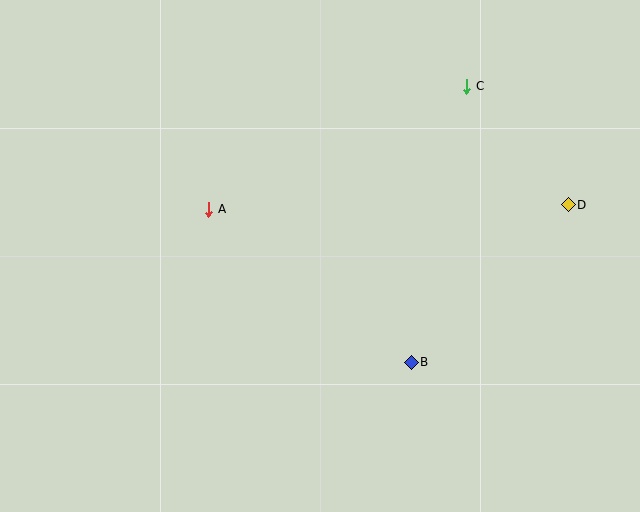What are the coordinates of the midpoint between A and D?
The midpoint between A and D is at (388, 207).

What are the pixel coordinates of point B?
Point B is at (411, 362).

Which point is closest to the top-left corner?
Point A is closest to the top-left corner.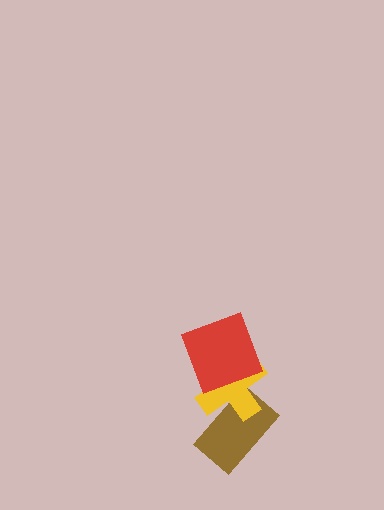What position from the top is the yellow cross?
The yellow cross is 2nd from the top.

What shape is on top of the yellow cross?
The red square is on top of the yellow cross.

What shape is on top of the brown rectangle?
The yellow cross is on top of the brown rectangle.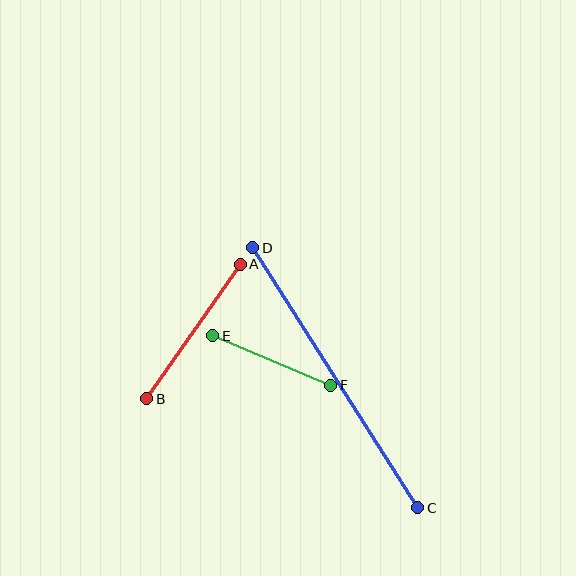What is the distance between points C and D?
The distance is approximately 308 pixels.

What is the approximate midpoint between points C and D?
The midpoint is at approximately (335, 378) pixels.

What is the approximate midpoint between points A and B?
The midpoint is at approximately (194, 331) pixels.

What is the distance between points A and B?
The distance is approximately 164 pixels.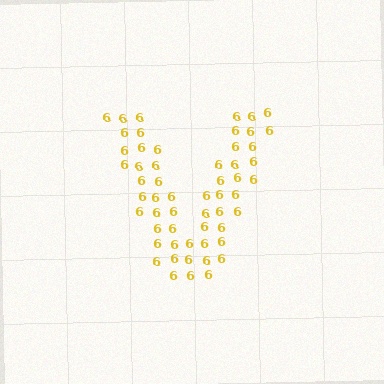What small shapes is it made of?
It is made of small digit 6's.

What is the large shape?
The large shape is the letter V.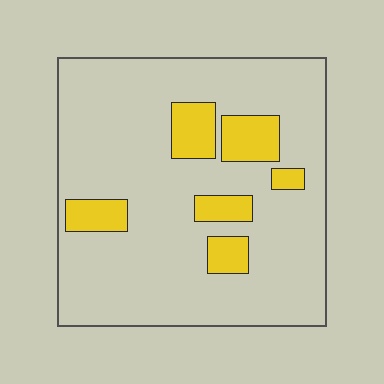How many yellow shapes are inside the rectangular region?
6.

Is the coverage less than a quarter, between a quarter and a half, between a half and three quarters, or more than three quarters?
Less than a quarter.